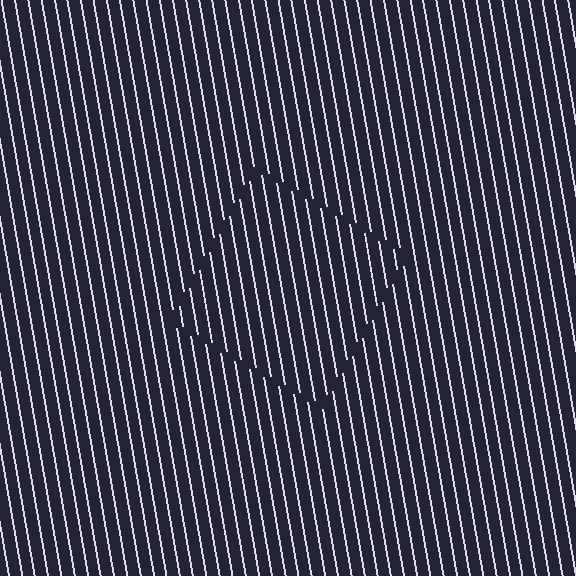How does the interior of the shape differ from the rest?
The interior of the shape contains the same grating, shifted by half a period — the contour is defined by the phase discontinuity where line-ends from the inner and outer gratings abut.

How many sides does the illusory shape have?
4 sides — the line-ends trace a square.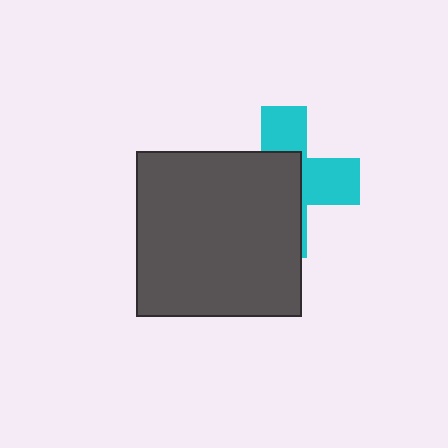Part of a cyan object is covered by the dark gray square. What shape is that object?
It is a cross.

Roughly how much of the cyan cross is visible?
A small part of it is visible (roughly 43%).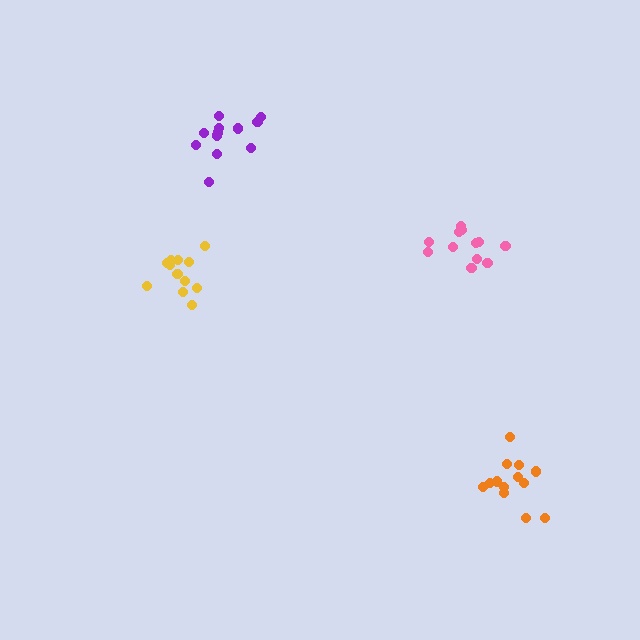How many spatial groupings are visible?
There are 4 spatial groupings.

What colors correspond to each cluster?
The clusters are colored: yellow, orange, pink, purple.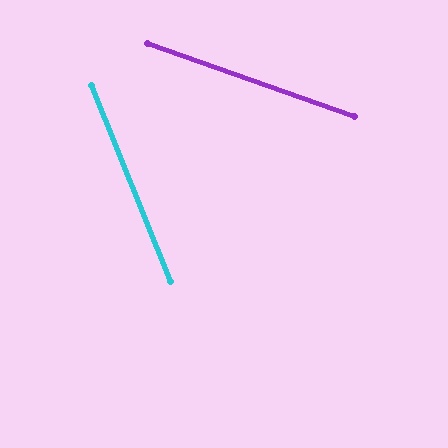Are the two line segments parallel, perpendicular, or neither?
Neither parallel nor perpendicular — they differ by about 49°.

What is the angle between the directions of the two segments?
Approximately 49 degrees.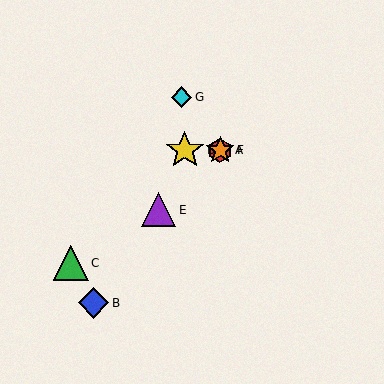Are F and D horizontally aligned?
Yes, both are at y≈150.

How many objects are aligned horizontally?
3 objects (A, D, F) are aligned horizontally.